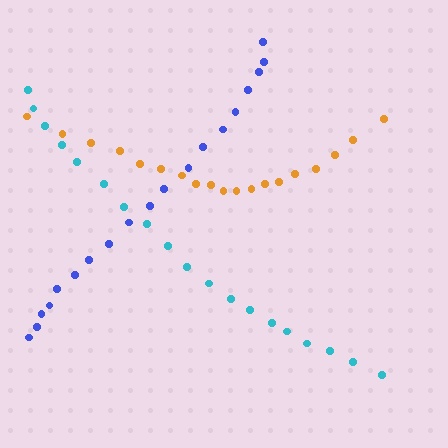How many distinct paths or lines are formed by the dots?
There are 3 distinct paths.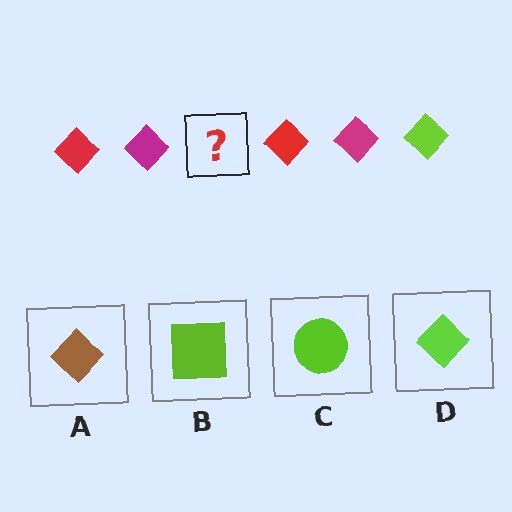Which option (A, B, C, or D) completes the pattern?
D.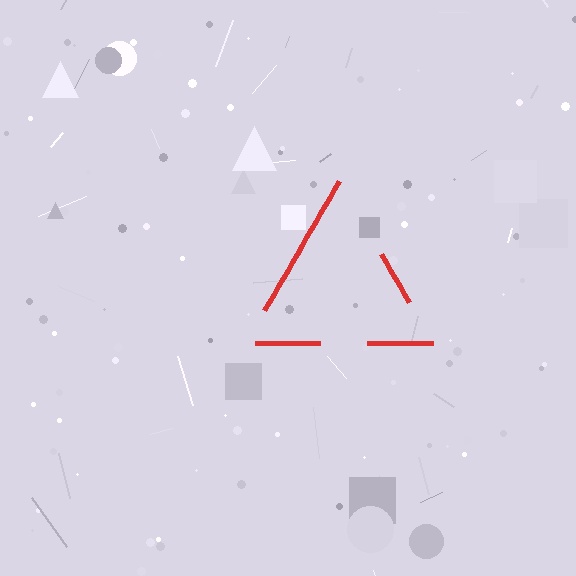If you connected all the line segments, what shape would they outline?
They would outline a triangle.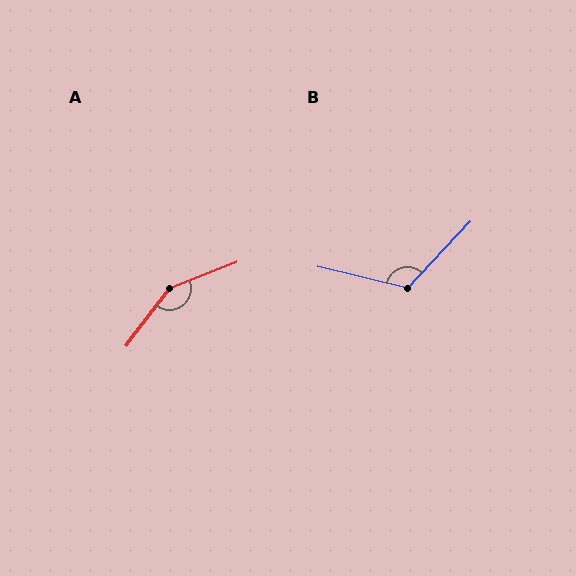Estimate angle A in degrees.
Approximately 149 degrees.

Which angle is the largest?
A, at approximately 149 degrees.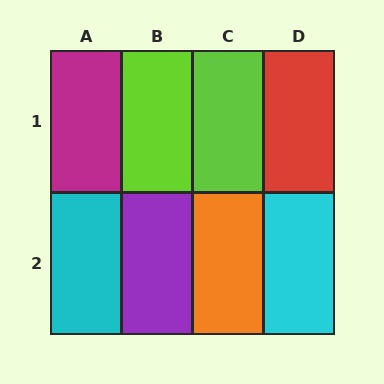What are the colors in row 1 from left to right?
Magenta, lime, lime, red.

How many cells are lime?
2 cells are lime.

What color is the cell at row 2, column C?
Orange.